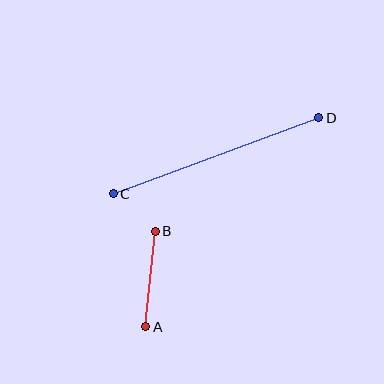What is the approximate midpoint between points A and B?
The midpoint is at approximately (151, 279) pixels.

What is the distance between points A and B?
The distance is approximately 96 pixels.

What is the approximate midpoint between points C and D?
The midpoint is at approximately (216, 156) pixels.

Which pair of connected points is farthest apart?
Points C and D are farthest apart.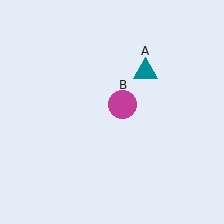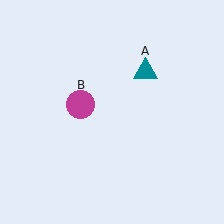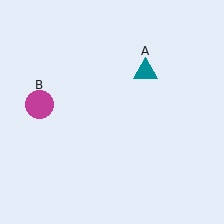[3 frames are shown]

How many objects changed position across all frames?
1 object changed position: magenta circle (object B).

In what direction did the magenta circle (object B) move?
The magenta circle (object B) moved left.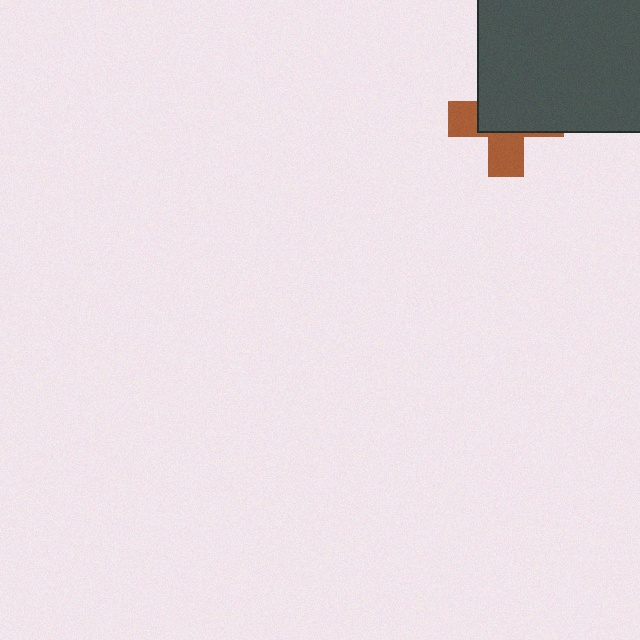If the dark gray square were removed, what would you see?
You would see the complete brown cross.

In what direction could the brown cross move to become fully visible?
The brown cross could move toward the lower-left. That would shift it out from behind the dark gray square entirely.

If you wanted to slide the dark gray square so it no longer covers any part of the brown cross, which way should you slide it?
Slide it toward the upper-right — that is the most direct way to separate the two shapes.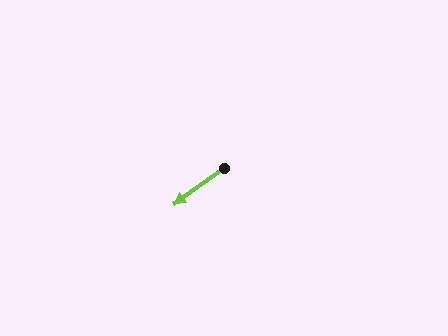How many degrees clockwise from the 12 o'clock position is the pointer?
Approximately 234 degrees.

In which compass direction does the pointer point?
Southwest.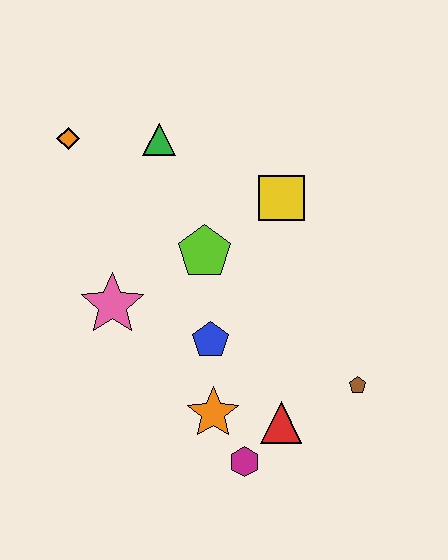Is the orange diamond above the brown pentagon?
Yes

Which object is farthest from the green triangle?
The magenta hexagon is farthest from the green triangle.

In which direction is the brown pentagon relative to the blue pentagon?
The brown pentagon is to the right of the blue pentagon.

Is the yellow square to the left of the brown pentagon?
Yes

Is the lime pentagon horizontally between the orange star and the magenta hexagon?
No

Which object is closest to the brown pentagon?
The red triangle is closest to the brown pentagon.